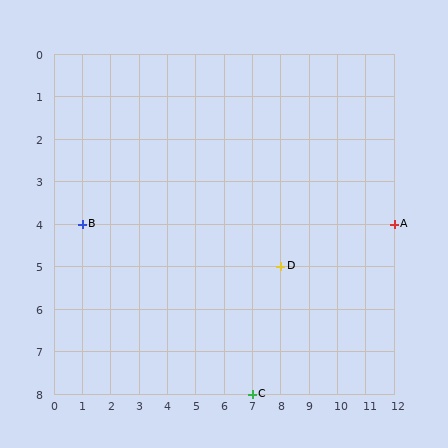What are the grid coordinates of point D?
Point D is at grid coordinates (8, 5).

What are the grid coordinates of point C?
Point C is at grid coordinates (7, 8).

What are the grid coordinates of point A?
Point A is at grid coordinates (12, 4).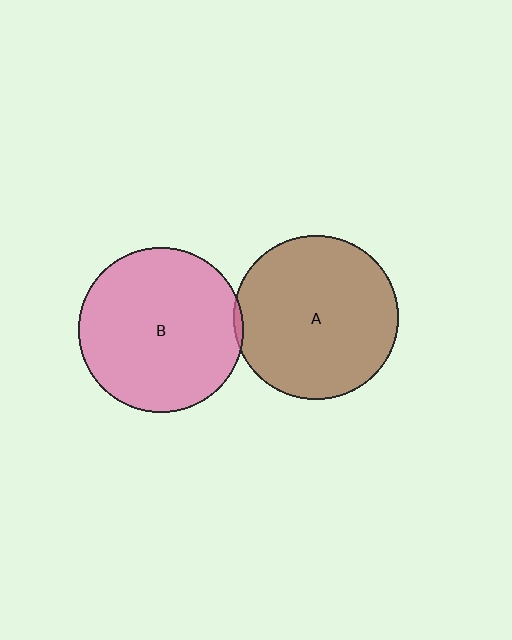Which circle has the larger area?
Circle B (pink).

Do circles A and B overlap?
Yes.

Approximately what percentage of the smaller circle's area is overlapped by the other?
Approximately 5%.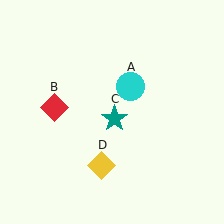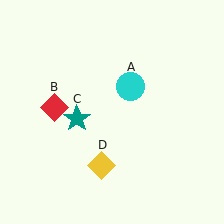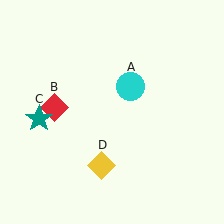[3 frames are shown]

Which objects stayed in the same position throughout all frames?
Cyan circle (object A) and red diamond (object B) and yellow diamond (object D) remained stationary.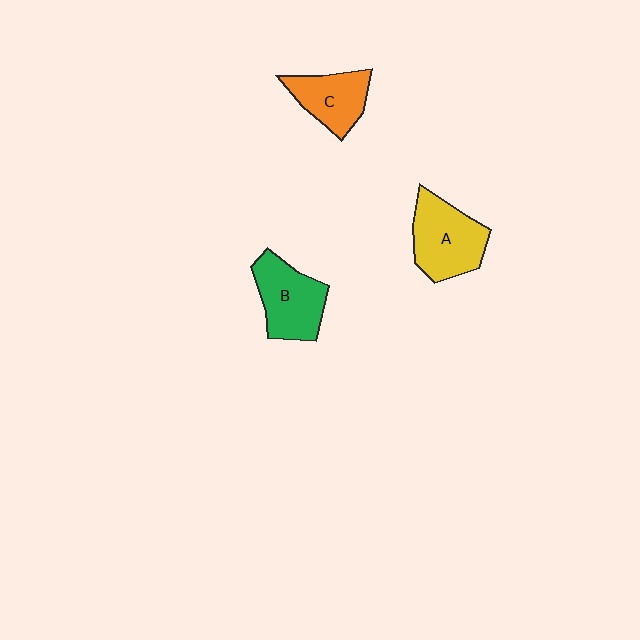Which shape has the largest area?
Shape A (yellow).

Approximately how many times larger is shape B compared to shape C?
Approximately 1.2 times.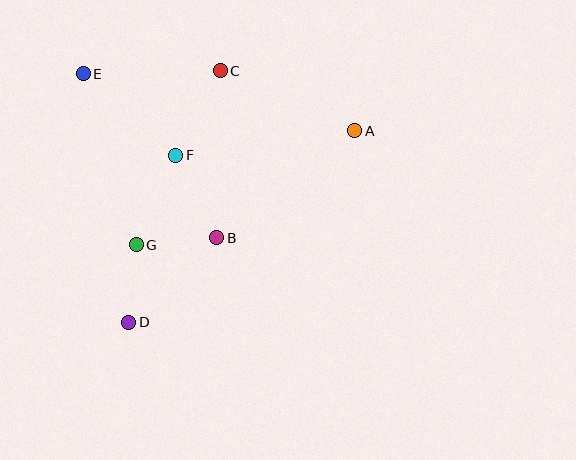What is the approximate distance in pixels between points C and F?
The distance between C and F is approximately 96 pixels.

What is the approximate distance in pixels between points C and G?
The distance between C and G is approximately 193 pixels.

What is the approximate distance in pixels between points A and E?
The distance between A and E is approximately 277 pixels.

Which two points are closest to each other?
Points D and G are closest to each other.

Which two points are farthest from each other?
Points A and D are farthest from each other.